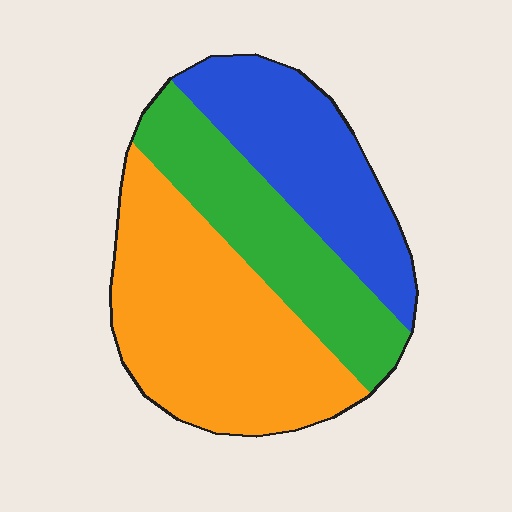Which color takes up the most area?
Orange, at roughly 45%.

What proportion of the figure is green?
Green covers around 30% of the figure.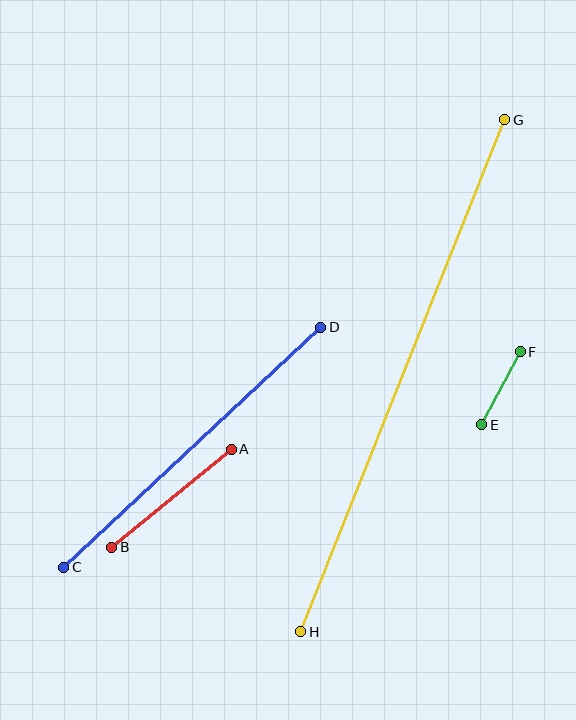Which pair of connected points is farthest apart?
Points G and H are farthest apart.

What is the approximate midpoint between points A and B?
The midpoint is at approximately (172, 498) pixels.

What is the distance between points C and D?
The distance is approximately 352 pixels.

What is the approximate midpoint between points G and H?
The midpoint is at approximately (403, 376) pixels.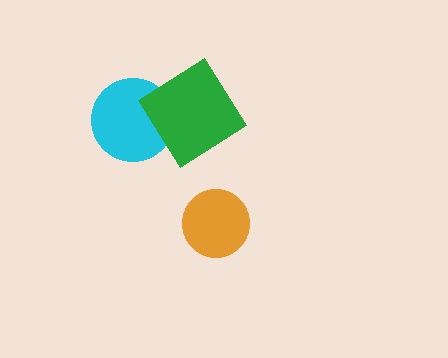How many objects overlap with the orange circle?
0 objects overlap with the orange circle.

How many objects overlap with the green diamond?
1 object overlaps with the green diamond.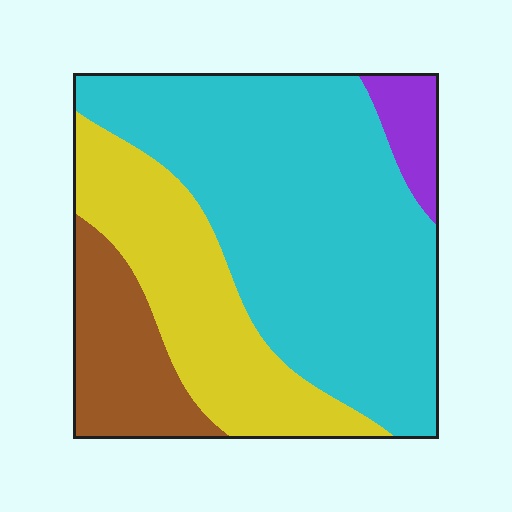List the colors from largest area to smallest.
From largest to smallest: cyan, yellow, brown, purple.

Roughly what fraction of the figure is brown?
Brown takes up less than a quarter of the figure.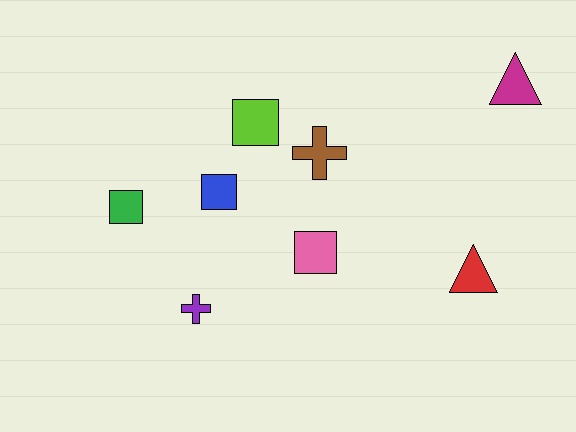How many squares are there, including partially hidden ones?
There are 4 squares.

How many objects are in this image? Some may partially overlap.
There are 8 objects.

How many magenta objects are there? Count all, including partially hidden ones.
There is 1 magenta object.